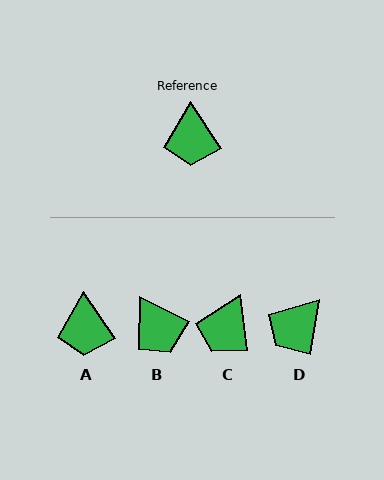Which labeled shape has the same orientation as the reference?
A.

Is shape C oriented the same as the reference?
No, it is off by about 27 degrees.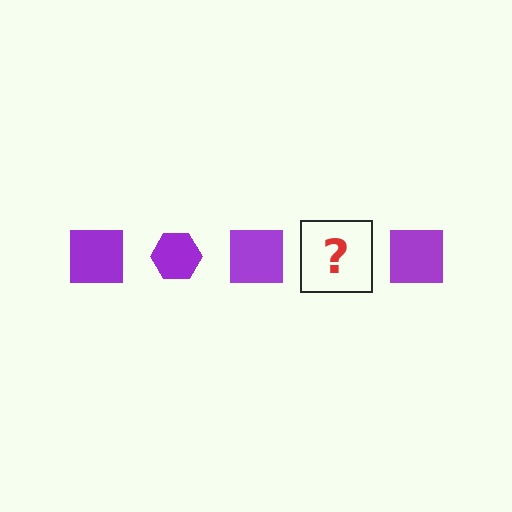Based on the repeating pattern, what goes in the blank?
The blank should be a purple hexagon.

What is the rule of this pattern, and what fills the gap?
The rule is that the pattern cycles through square, hexagon shapes in purple. The gap should be filled with a purple hexagon.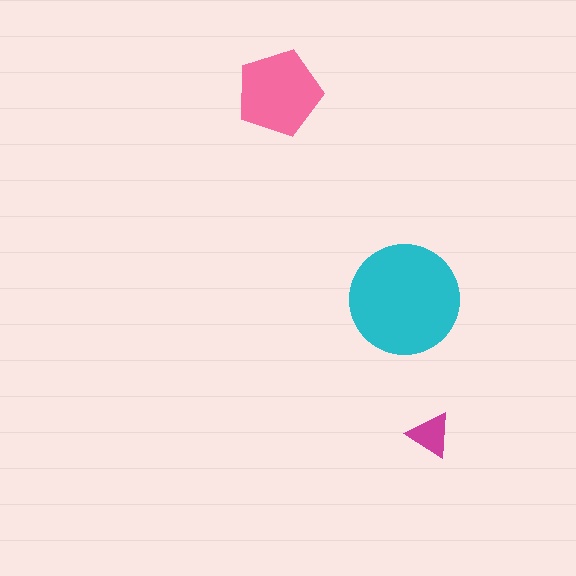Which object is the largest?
The cyan circle.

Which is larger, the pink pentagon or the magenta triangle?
The pink pentagon.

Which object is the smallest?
The magenta triangle.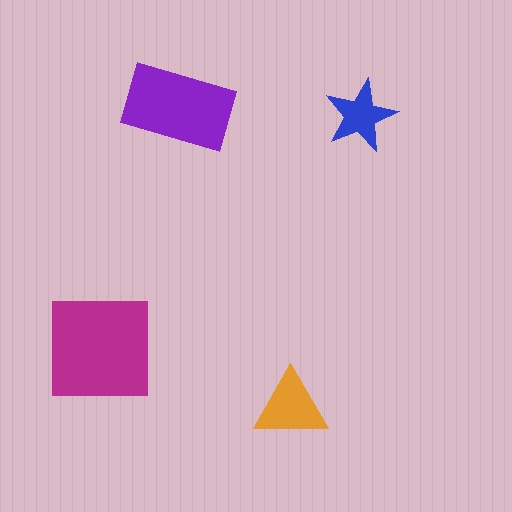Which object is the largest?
The magenta square.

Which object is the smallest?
The blue star.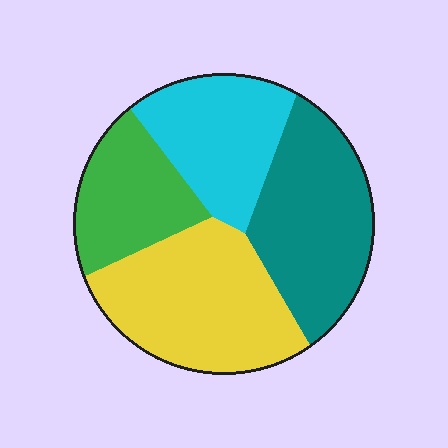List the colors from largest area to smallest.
From largest to smallest: yellow, teal, cyan, green.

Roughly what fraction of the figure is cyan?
Cyan covers 22% of the figure.